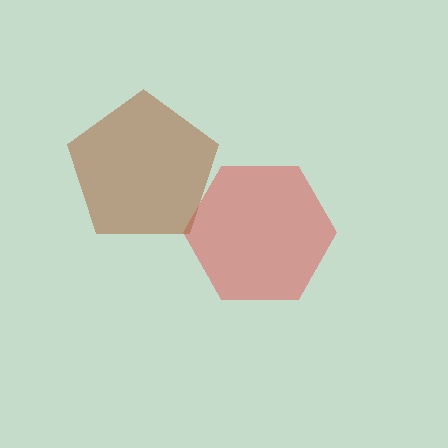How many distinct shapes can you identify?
There are 2 distinct shapes: a red hexagon, a brown pentagon.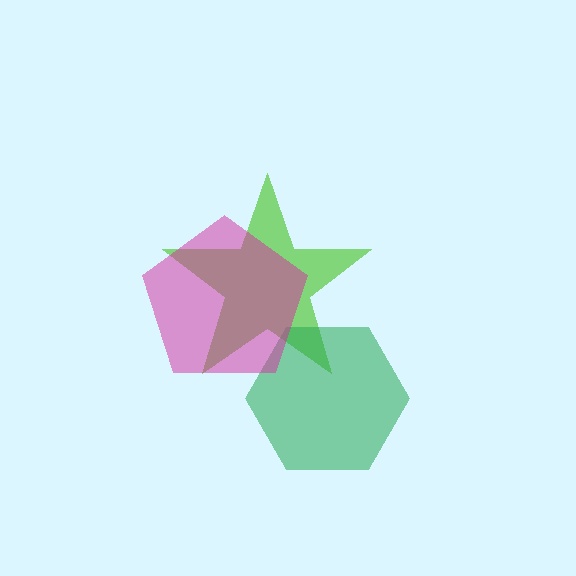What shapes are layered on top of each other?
The layered shapes are: a lime star, a green hexagon, a magenta pentagon.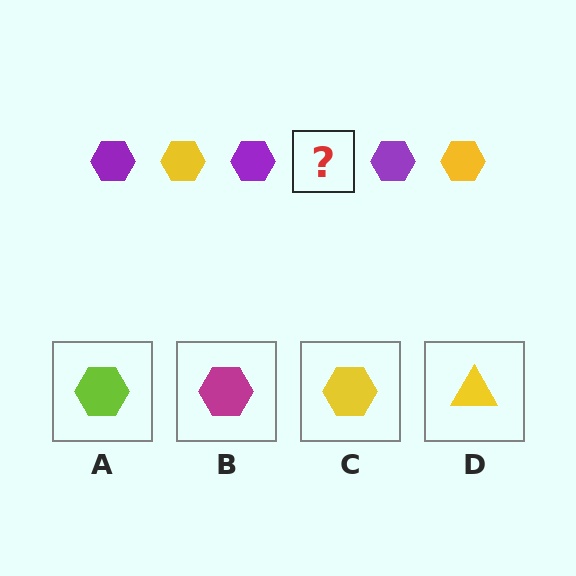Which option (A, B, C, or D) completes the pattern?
C.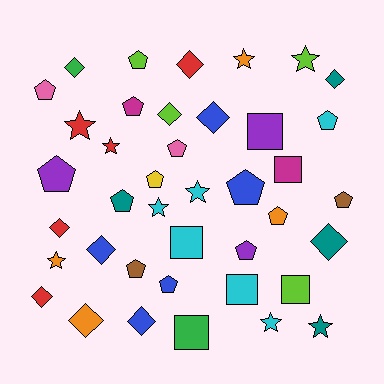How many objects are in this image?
There are 40 objects.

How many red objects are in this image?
There are 5 red objects.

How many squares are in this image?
There are 6 squares.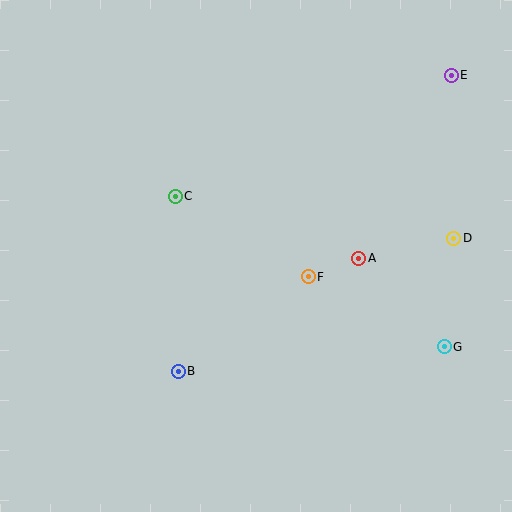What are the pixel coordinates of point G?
Point G is at (444, 347).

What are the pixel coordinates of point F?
Point F is at (308, 277).